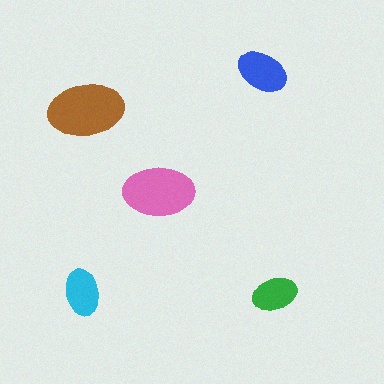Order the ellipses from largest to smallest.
the brown one, the pink one, the blue one, the cyan one, the green one.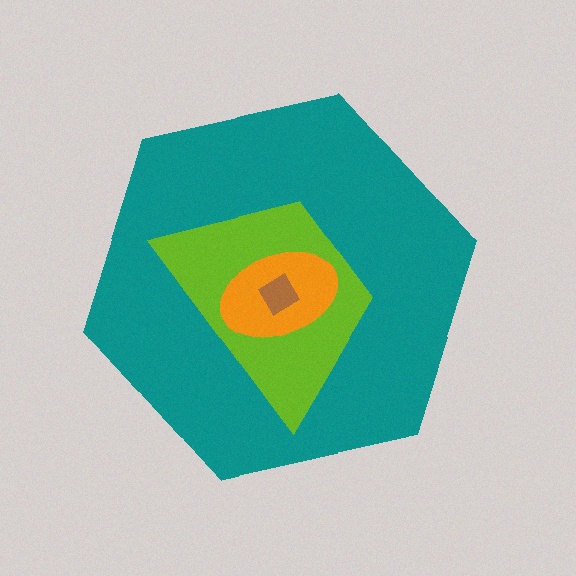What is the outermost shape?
The teal hexagon.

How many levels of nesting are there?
4.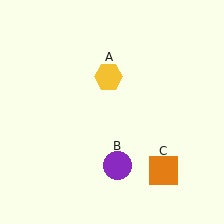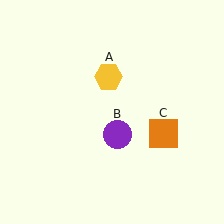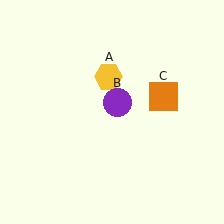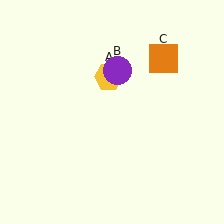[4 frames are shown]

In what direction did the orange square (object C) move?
The orange square (object C) moved up.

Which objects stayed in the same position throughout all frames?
Yellow hexagon (object A) remained stationary.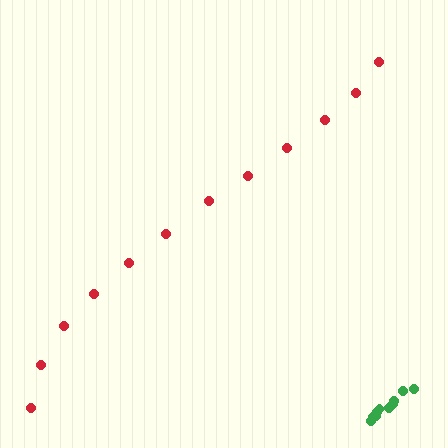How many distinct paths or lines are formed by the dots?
There are 2 distinct paths.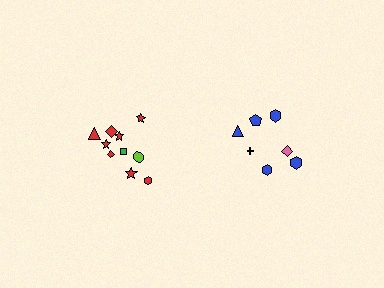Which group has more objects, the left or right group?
The left group.